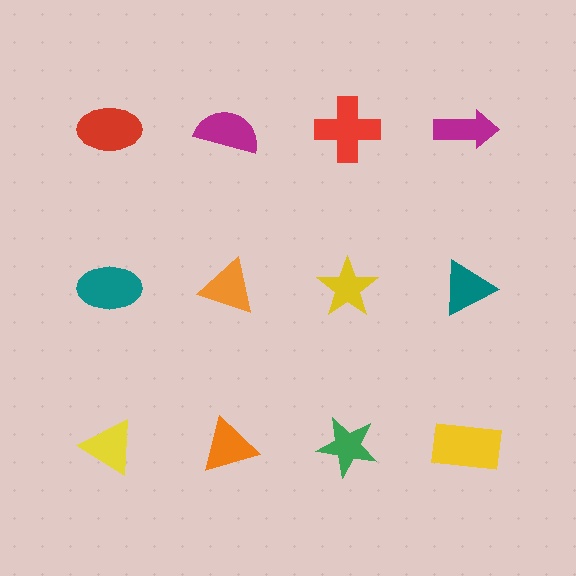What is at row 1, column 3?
A red cross.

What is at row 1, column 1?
A red ellipse.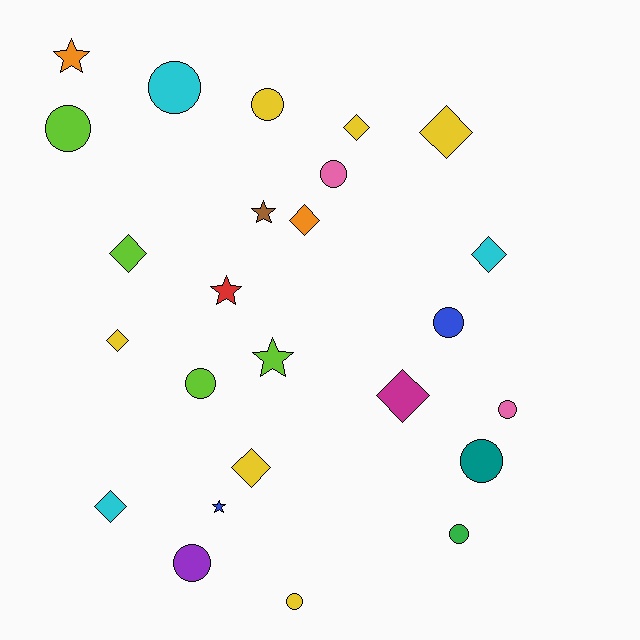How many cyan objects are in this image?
There are 3 cyan objects.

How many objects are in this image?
There are 25 objects.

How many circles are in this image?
There are 11 circles.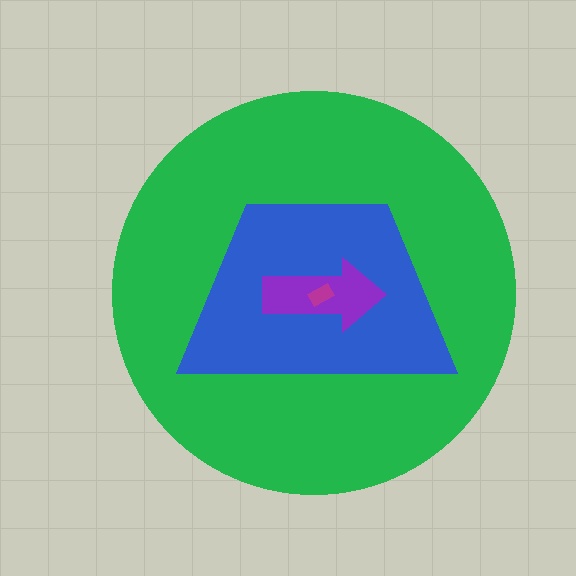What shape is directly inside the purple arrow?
The magenta rectangle.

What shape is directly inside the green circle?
The blue trapezoid.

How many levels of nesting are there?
4.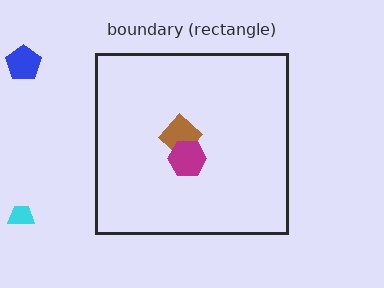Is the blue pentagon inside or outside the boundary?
Outside.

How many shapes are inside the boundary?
2 inside, 2 outside.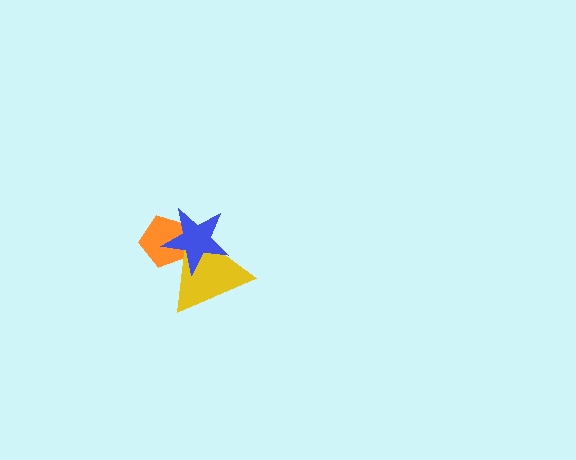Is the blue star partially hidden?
No, no other shape covers it.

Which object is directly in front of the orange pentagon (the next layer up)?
The yellow triangle is directly in front of the orange pentagon.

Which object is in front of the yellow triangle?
The blue star is in front of the yellow triangle.